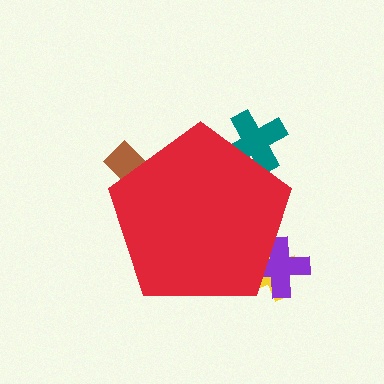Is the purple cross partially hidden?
Yes, the purple cross is partially hidden behind the red pentagon.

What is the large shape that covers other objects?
A red pentagon.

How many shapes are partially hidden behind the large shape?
4 shapes are partially hidden.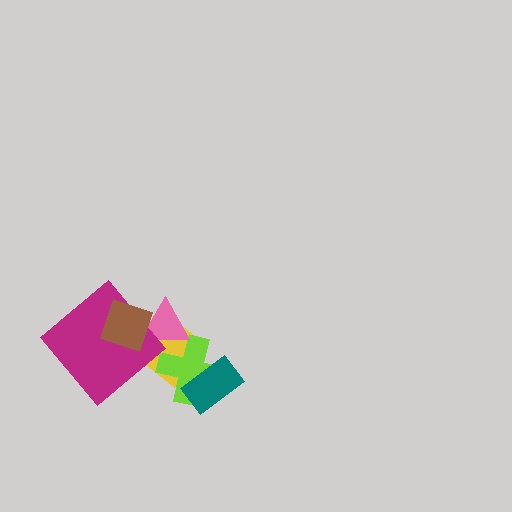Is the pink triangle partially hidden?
Yes, it is partially covered by another shape.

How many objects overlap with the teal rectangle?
1 object overlaps with the teal rectangle.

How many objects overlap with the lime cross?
3 objects overlap with the lime cross.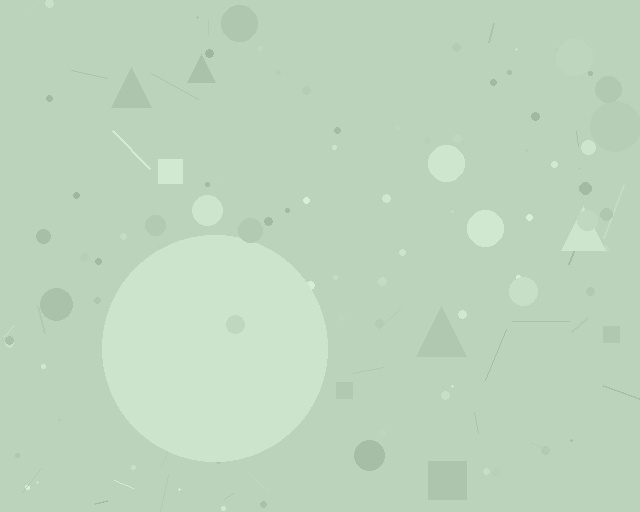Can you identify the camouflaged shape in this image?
The camouflaged shape is a circle.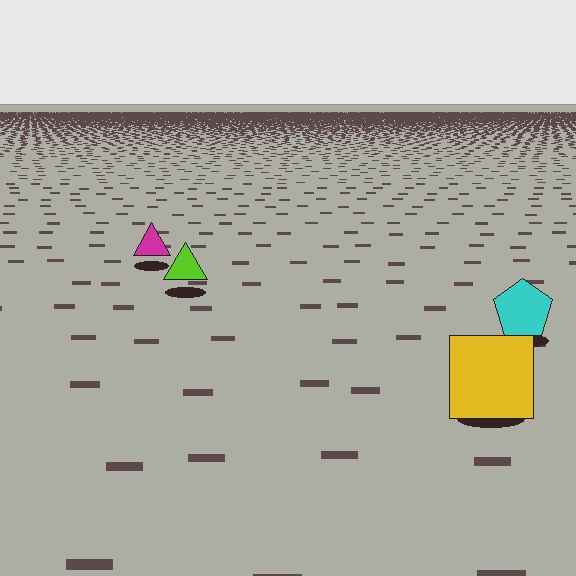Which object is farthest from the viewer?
The magenta triangle is farthest from the viewer. It appears smaller and the ground texture around it is denser.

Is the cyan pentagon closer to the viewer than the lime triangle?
Yes. The cyan pentagon is closer — you can tell from the texture gradient: the ground texture is coarser near it.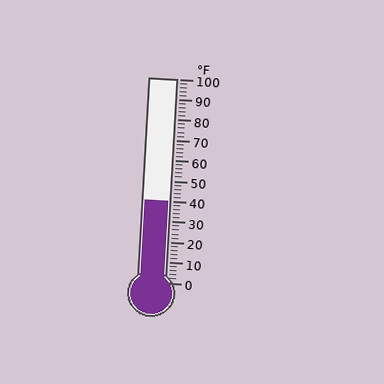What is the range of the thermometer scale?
The thermometer scale ranges from 0°F to 100°F.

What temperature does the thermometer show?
The thermometer shows approximately 40°F.